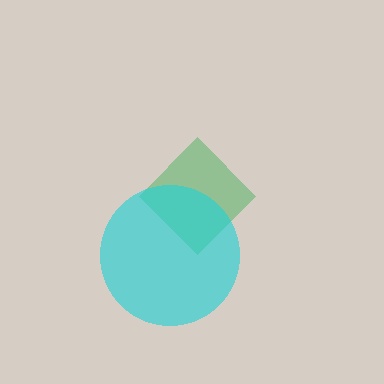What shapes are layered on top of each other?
The layered shapes are: a green diamond, a cyan circle.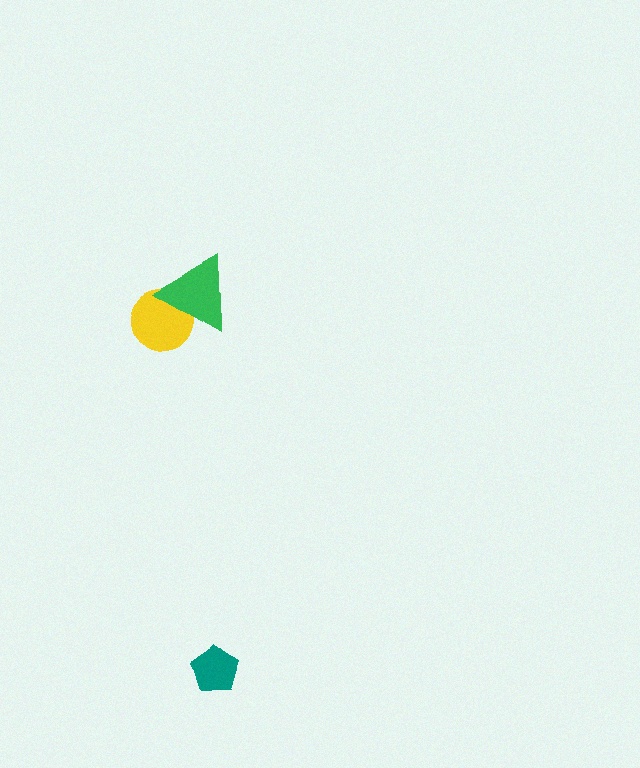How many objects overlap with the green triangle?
1 object overlaps with the green triangle.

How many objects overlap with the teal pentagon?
0 objects overlap with the teal pentagon.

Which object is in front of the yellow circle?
The green triangle is in front of the yellow circle.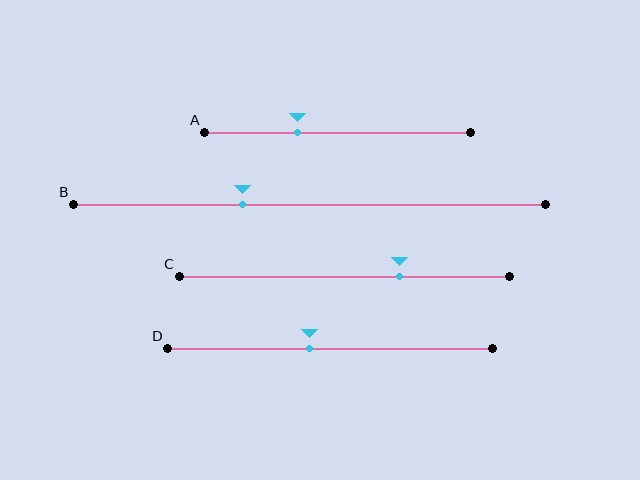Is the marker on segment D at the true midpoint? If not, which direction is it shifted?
No, the marker on segment D is shifted to the left by about 6% of the segment length.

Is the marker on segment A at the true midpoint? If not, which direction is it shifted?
No, the marker on segment A is shifted to the left by about 15% of the segment length.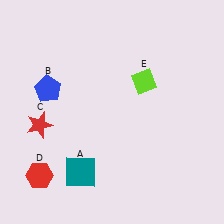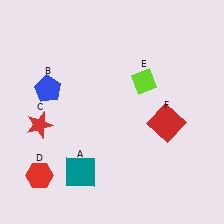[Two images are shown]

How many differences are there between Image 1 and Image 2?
There is 1 difference between the two images.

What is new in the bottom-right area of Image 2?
A red square (F) was added in the bottom-right area of Image 2.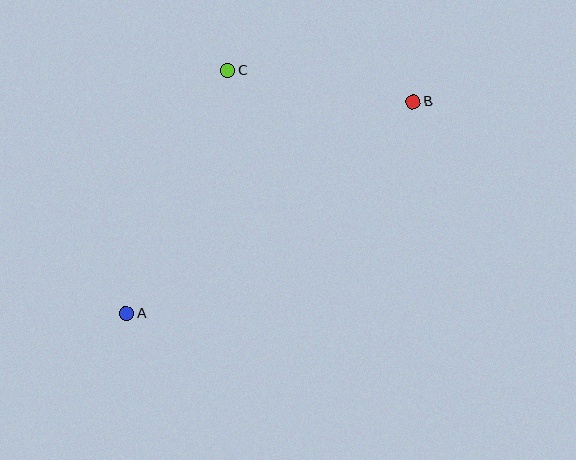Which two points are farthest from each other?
Points A and B are farthest from each other.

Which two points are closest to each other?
Points B and C are closest to each other.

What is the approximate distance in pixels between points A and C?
The distance between A and C is approximately 263 pixels.